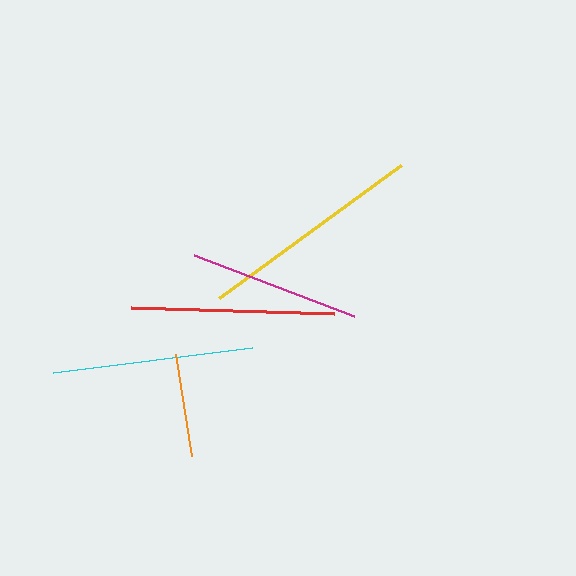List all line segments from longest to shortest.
From longest to shortest: yellow, red, cyan, magenta, orange.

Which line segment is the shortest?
The orange line is the shortest at approximately 103 pixels.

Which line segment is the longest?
The yellow line is the longest at approximately 226 pixels.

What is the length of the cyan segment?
The cyan segment is approximately 201 pixels long.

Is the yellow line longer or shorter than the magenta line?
The yellow line is longer than the magenta line.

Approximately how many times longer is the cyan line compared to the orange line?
The cyan line is approximately 1.9 times the length of the orange line.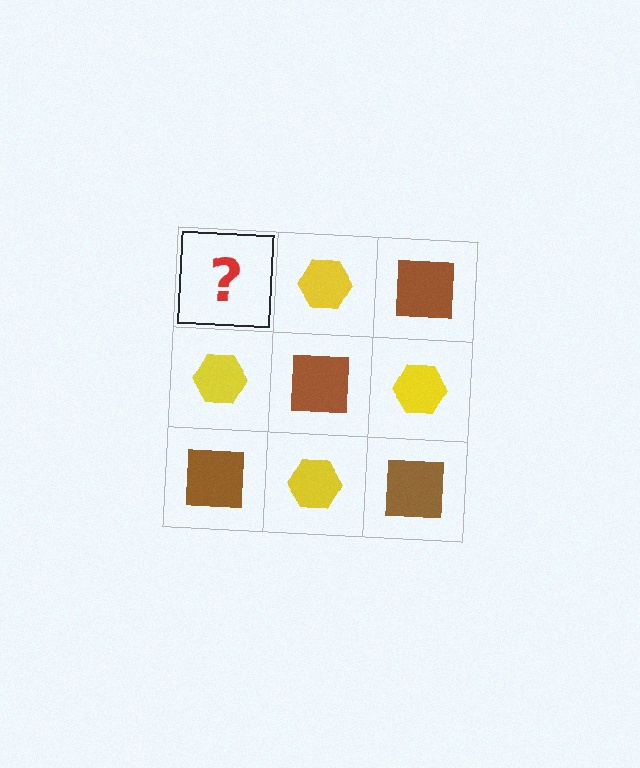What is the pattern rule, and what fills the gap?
The rule is that it alternates brown square and yellow hexagon in a checkerboard pattern. The gap should be filled with a brown square.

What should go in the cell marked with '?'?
The missing cell should contain a brown square.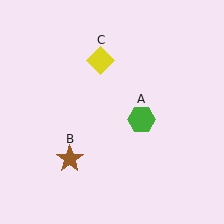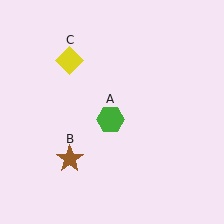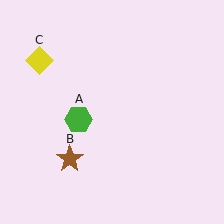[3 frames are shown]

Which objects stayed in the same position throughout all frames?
Brown star (object B) remained stationary.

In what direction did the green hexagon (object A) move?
The green hexagon (object A) moved left.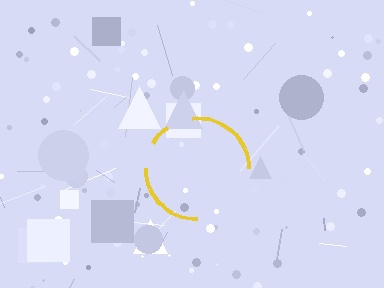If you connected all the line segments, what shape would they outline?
They would outline a circle.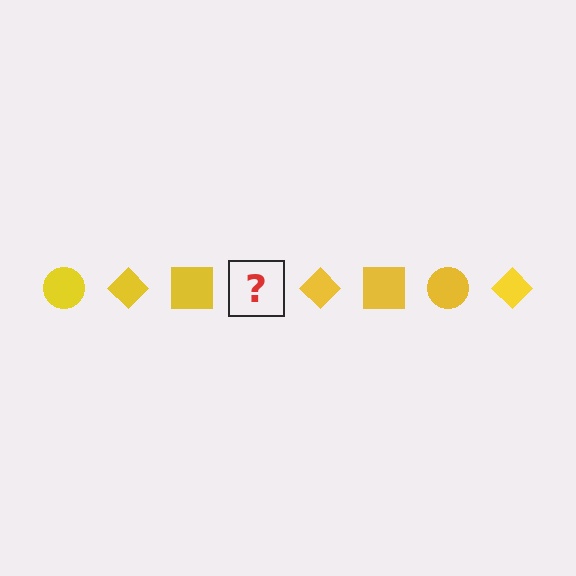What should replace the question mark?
The question mark should be replaced with a yellow circle.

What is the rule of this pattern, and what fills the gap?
The rule is that the pattern cycles through circle, diamond, square shapes in yellow. The gap should be filled with a yellow circle.